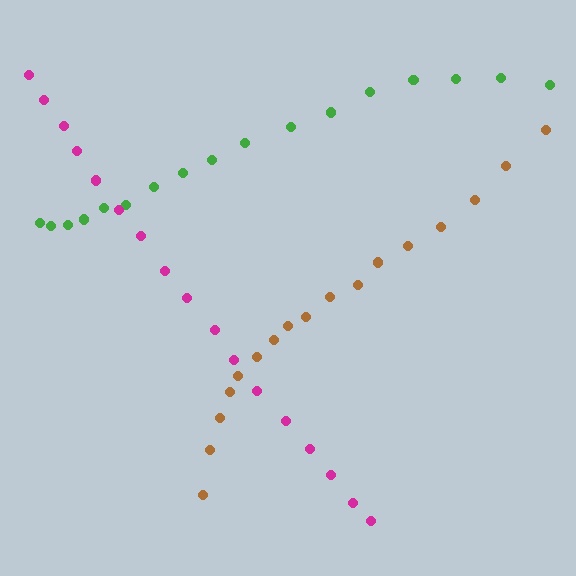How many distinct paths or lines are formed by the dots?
There are 3 distinct paths.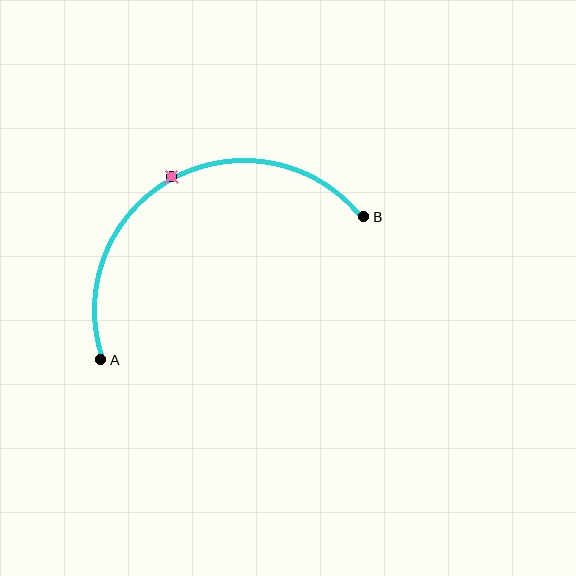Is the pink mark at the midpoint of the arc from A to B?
Yes. The pink mark lies on the arc at equal arc-length from both A and B — it is the arc midpoint.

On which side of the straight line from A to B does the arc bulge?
The arc bulges above the straight line connecting A and B.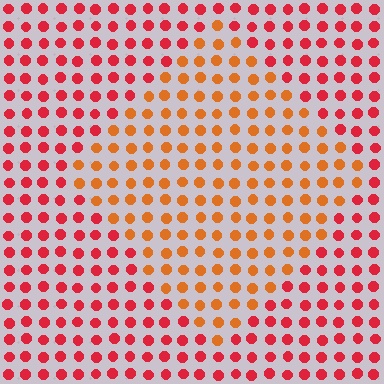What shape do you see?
I see a diamond.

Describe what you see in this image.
The image is filled with small red elements in a uniform arrangement. A diamond-shaped region is visible where the elements are tinted to a slightly different hue, forming a subtle color boundary.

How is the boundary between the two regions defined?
The boundary is defined purely by a slight shift in hue (about 33 degrees). Spacing, size, and orientation are identical on both sides.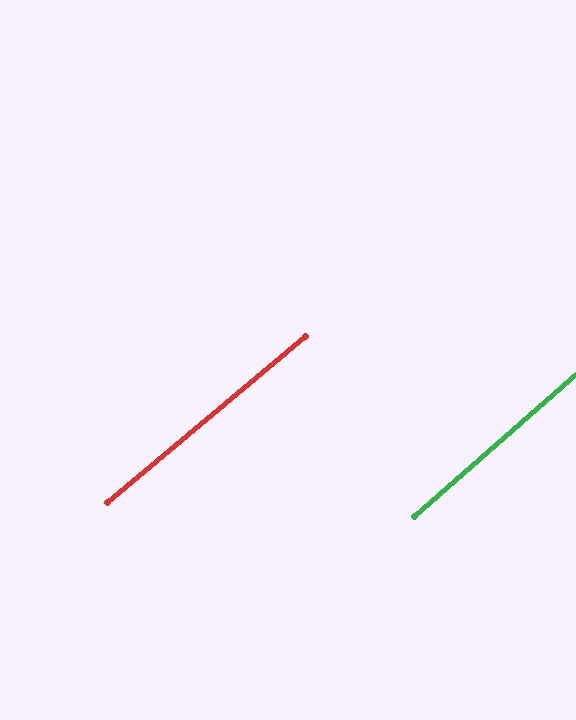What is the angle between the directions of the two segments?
Approximately 1 degree.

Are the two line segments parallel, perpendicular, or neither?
Parallel — their directions differ by only 1.4°.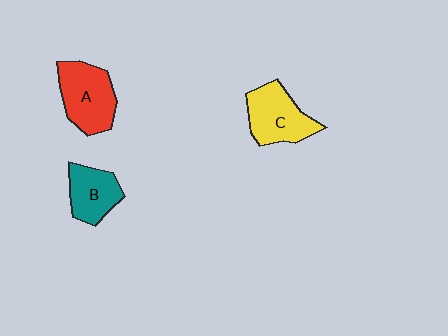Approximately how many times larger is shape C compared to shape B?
Approximately 1.3 times.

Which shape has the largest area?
Shape A (red).